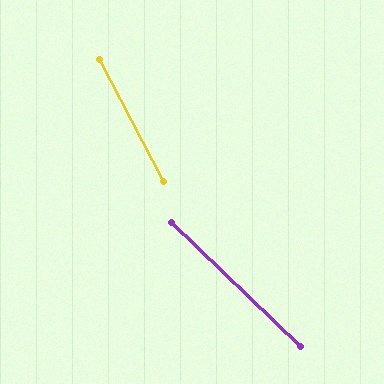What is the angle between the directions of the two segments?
Approximately 18 degrees.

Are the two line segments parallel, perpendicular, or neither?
Neither parallel nor perpendicular — they differ by about 18°.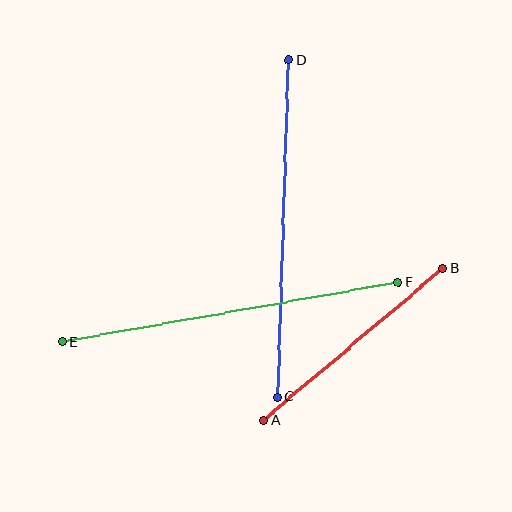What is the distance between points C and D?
The distance is approximately 337 pixels.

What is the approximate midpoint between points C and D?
The midpoint is at approximately (283, 229) pixels.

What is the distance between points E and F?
The distance is approximately 341 pixels.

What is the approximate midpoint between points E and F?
The midpoint is at approximately (230, 312) pixels.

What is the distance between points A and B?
The distance is approximately 235 pixels.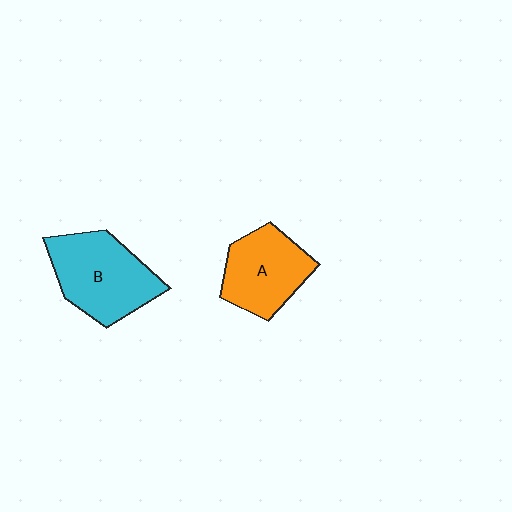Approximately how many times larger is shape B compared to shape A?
Approximately 1.2 times.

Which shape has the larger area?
Shape B (cyan).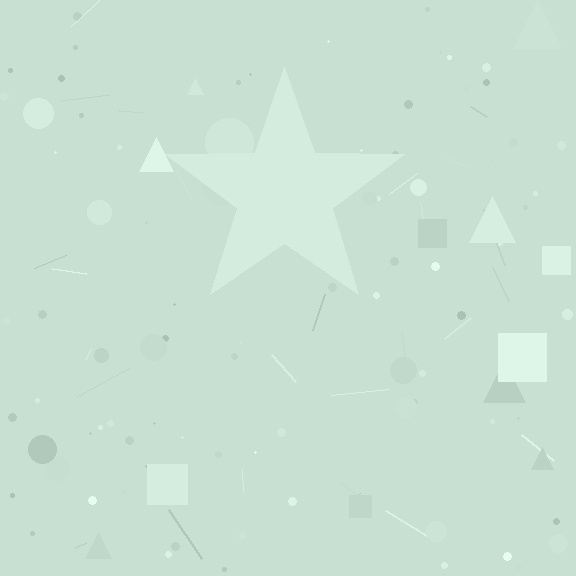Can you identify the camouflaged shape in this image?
The camouflaged shape is a star.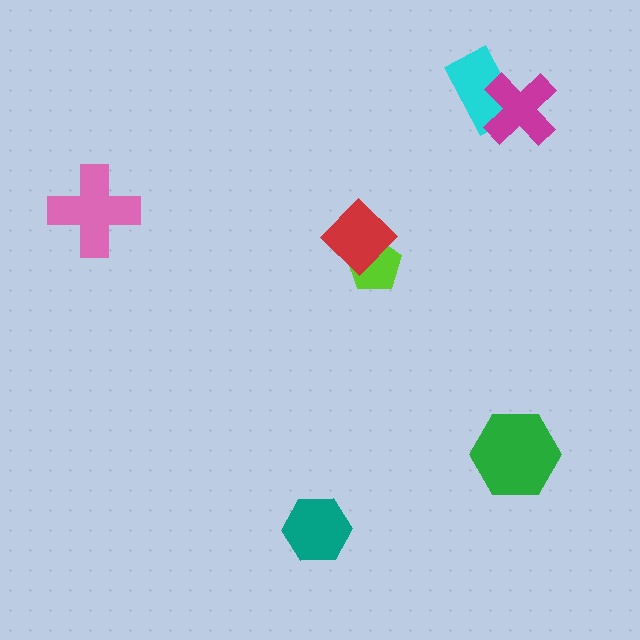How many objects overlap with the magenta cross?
1 object overlaps with the magenta cross.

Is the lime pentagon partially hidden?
Yes, it is partially covered by another shape.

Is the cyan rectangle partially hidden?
Yes, it is partially covered by another shape.